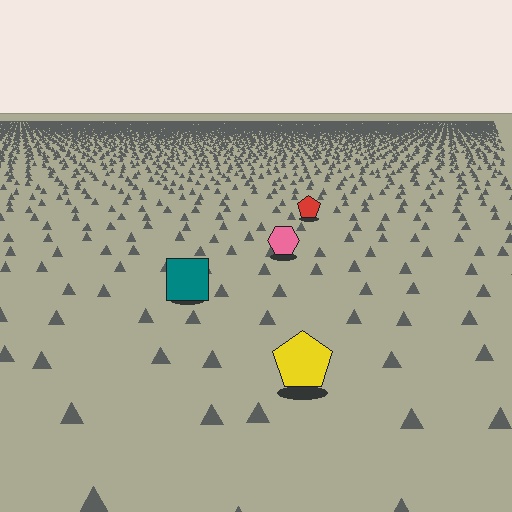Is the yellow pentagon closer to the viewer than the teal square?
Yes. The yellow pentagon is closer — you can tell from the texture gradient: the ground texture is coarser near it.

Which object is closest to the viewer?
The yellow pentagon is closest. The texture marks near it are larger and more spread out.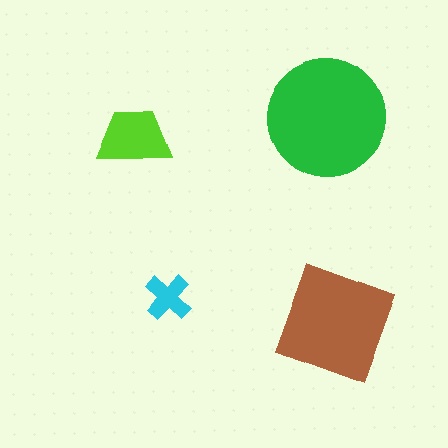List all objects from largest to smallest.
The green circle, the brown square, the lime trapezoid, the cyan cross.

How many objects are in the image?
There are 4 objects in the image.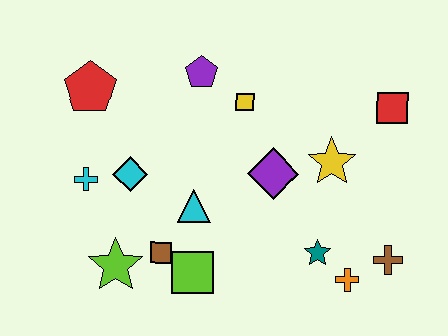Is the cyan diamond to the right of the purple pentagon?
No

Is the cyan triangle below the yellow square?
Yes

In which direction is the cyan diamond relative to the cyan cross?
The cyan diamond is to the right of the cyan cross.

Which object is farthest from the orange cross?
The red pentagon is farthest from the orange cross.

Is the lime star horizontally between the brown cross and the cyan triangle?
No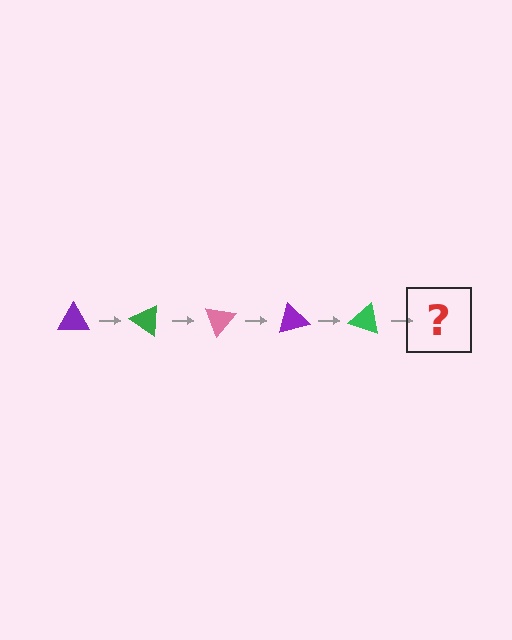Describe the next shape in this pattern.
It should be a pink triangle, rotated 175 degrees from the start.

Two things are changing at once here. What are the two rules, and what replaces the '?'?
The two rules are that it rotates 35 degrees each step and the color cycles through purple, green, and pink. The '?' should be a pink triangle, rotated 175 degrees from the start.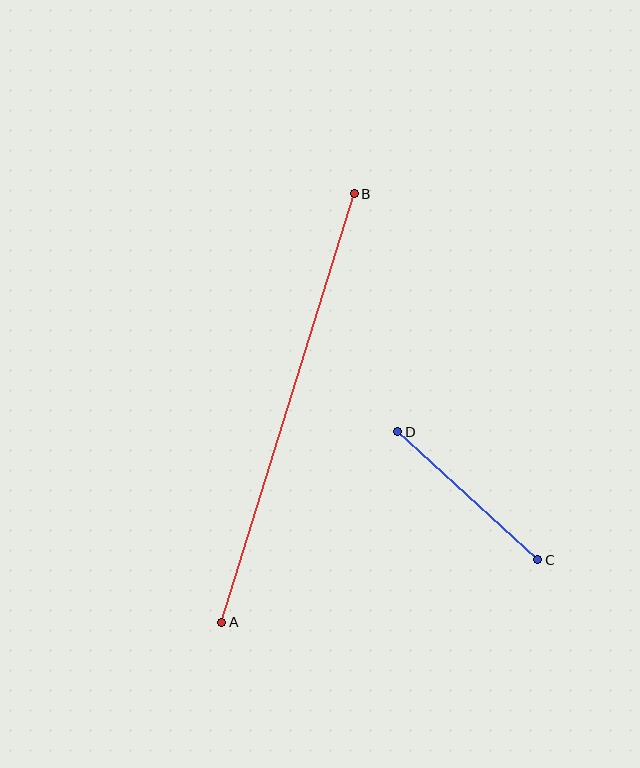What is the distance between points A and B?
The distance is approximately 448 pixels.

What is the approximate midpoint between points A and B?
The midpoint is at approximately (288, 408) pixels.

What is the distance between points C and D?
The distance is approximately 189 pixels.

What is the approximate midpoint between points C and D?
The midpoint is at approximately (468, 496) pixels.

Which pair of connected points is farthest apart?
Points A and B are farthest apart.